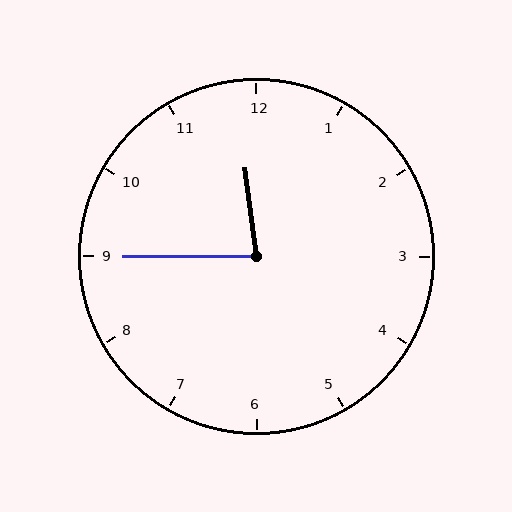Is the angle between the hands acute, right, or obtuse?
It is acute.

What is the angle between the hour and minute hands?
Approximately 82 degrees.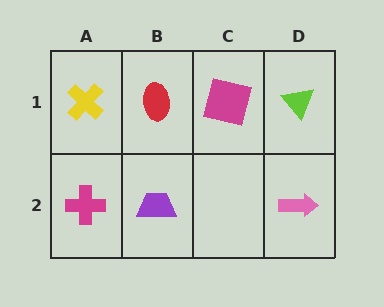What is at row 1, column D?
A lime triangle.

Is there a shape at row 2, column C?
No, that cell is empty.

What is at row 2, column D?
A pink arrow.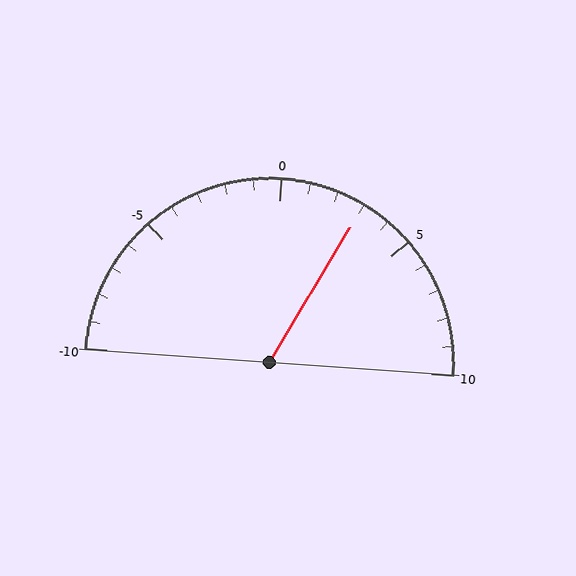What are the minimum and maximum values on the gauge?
The gauge ranges from -10 to 10.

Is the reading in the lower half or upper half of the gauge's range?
The reading is in the upper half of the range (-10 to 10).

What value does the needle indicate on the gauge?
The needle indicates approximately 3.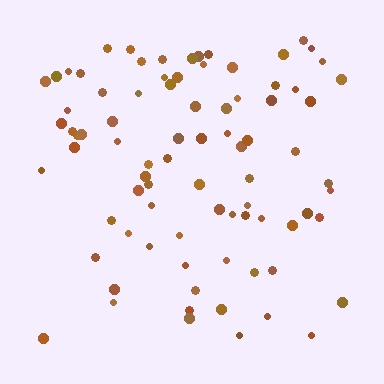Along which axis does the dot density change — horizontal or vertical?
Vertical.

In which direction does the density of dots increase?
From bottom to top, with the top side densest.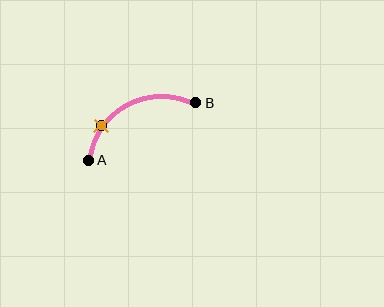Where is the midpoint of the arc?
The arc midpoint is the point on the curve farthest from the straight line joining A and B. It sits above that line.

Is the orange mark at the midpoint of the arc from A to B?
No. The orange mark lies on the arc but is closer to endpoint A. The arc midpoint would be at the point on the curve equidistant along the arc from both A and B.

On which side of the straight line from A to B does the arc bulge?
The arc bulges above the straight line connecting A and B.